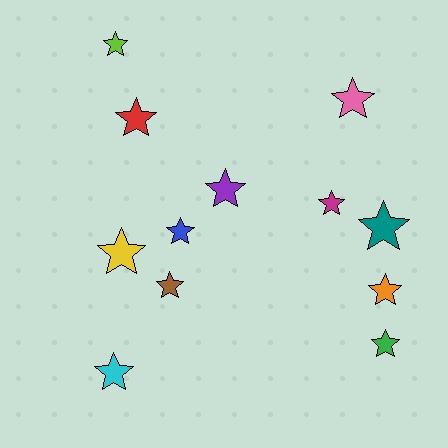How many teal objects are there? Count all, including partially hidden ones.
There is 1 teal object.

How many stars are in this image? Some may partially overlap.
There are 12 stars.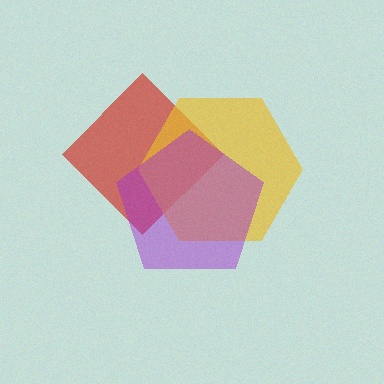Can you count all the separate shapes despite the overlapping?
Yes, there are 3 separate shapes.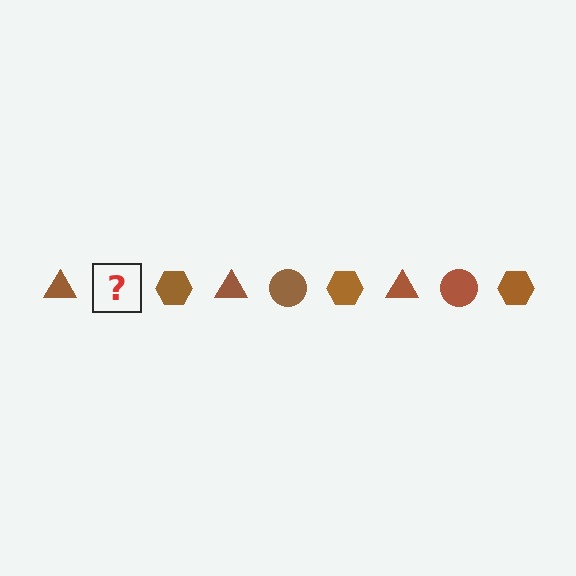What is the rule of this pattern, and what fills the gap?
The rule is that the pattern cycles through triangle, circle, hexagon shapes in brown. The gap should be filled with a brown circle.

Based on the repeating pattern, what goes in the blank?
The blank should be a brown circle.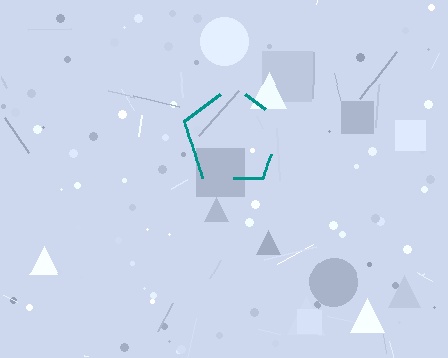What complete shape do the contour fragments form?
The contour fragments form a pentagon.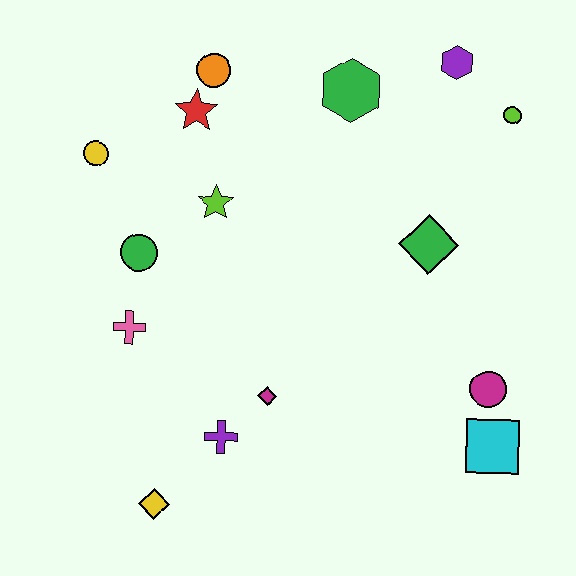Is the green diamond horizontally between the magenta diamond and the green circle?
No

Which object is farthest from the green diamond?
The yellow diamond is farthest from the green diamond.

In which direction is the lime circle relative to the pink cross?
The lime circle is to the right of the pink cross.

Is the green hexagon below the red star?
No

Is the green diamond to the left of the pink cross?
No